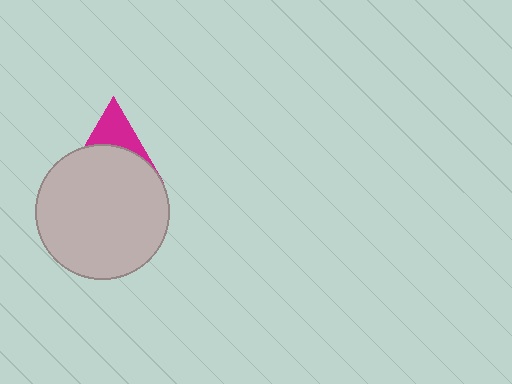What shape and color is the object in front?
The object in front is a light gray circle.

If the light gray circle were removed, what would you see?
You would see the complete magenta triangle.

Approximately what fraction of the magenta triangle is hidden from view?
Roughly 64% of the magenta triangle is hidden behind the light gray circle.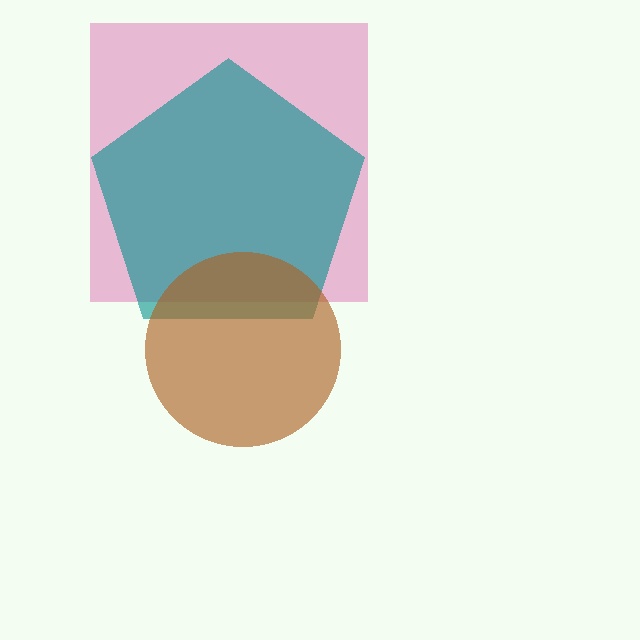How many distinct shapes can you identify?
There are 3 distinct shapes: a pink square, a teal pentagon, a brown circle.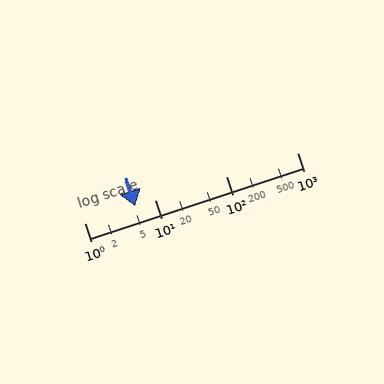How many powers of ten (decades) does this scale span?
The scale spans 3 decades, from 1 to 1000.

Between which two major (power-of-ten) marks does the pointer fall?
The pointer is between 1 and 10.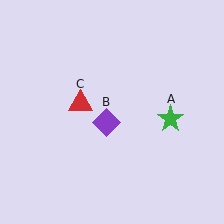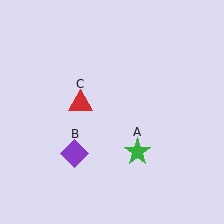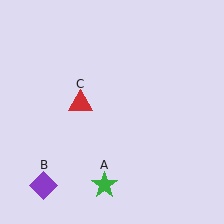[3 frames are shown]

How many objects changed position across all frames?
2 objects changed position: green star (object A), purple diamond (object B).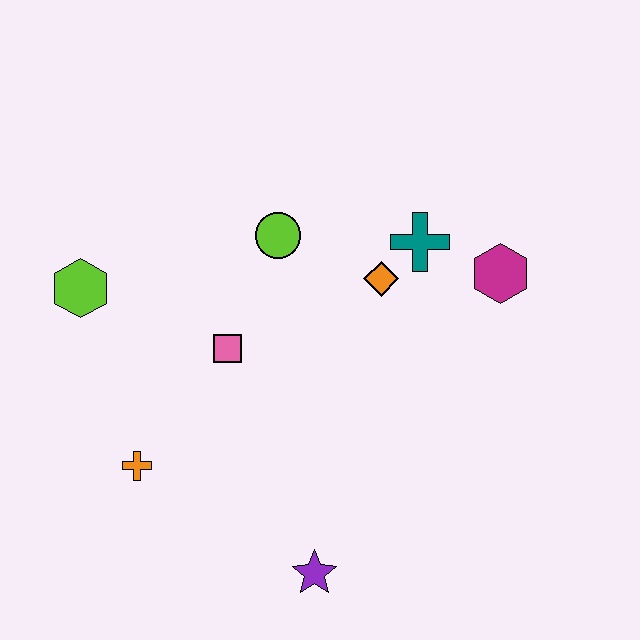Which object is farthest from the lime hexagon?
The magenta hexagon is farthest from the lime hexagon.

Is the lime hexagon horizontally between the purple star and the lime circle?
No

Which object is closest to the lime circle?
The orange diamond is closest to the lime circle.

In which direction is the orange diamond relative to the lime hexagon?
The orange diamond is to the right of the lime hexagon.